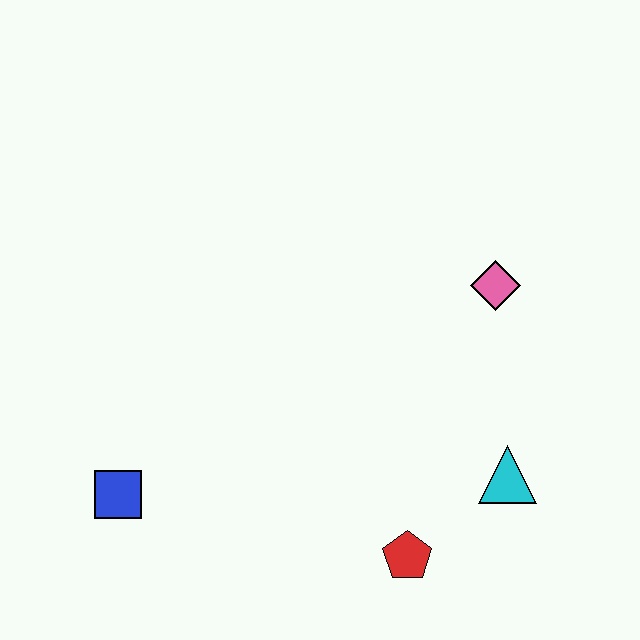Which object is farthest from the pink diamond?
The blue square is farthest from the pink diamond.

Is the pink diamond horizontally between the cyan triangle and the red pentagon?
Yes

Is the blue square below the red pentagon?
No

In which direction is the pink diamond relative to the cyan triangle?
The pink diamond is above the cyan triangle.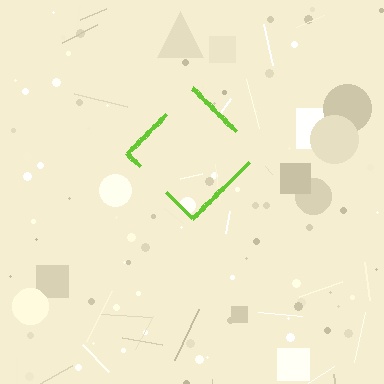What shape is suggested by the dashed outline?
The dashed outline suggests a diamond.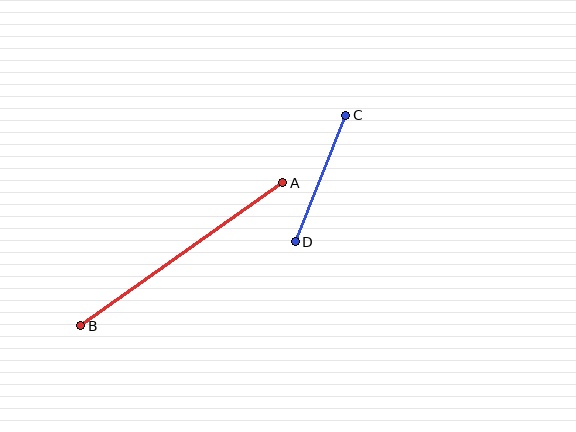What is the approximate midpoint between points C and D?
The midpoint is at approximately (320, 178) pixels.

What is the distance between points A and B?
The distance is approximately 247 pixels.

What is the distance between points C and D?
The distance is approximately 136 pixels.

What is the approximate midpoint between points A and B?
The midpoint is at approximately (182, 254) pixels.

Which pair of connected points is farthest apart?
Points A and B are farthest apart.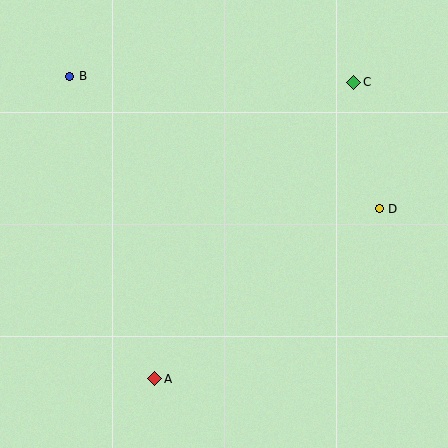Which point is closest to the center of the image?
Point D at (379, 209) is closest to the center.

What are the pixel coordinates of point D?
Point D is at (379, 209).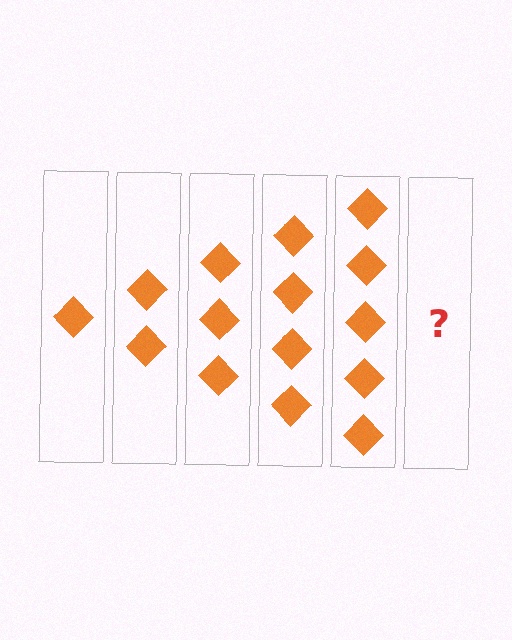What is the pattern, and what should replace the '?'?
The pattern is that each step adds one more diamond. The '?' should be 6 diamonds.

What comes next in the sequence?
The next element should be 6 diamonds.